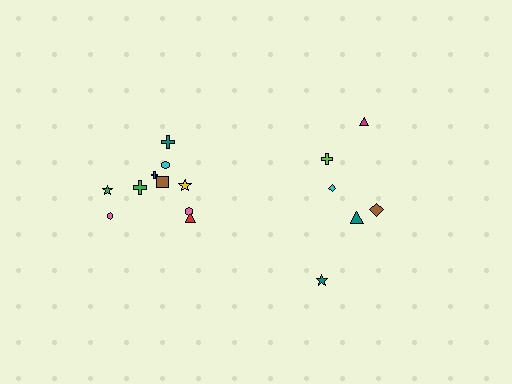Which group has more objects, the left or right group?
The left group.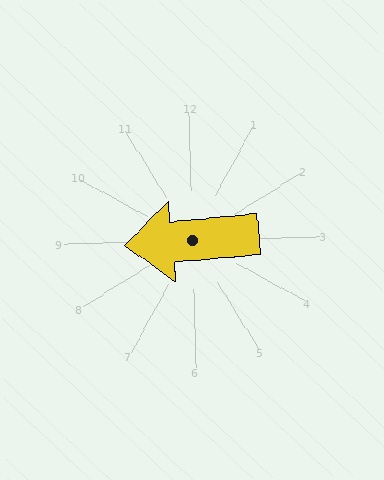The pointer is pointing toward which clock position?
Roughly 9 o'clock.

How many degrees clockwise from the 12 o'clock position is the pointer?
Approximately 267 degrees.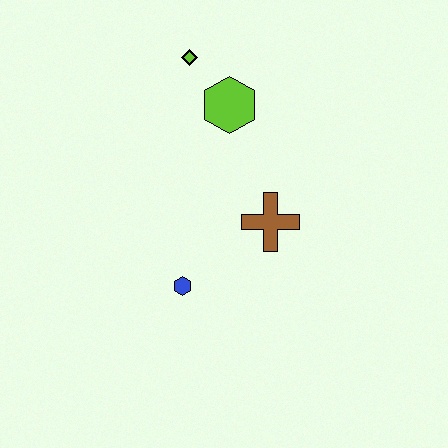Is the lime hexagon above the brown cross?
Yes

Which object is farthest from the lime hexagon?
The blue hexagon is farthest from the lime hexagon.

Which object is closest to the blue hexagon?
The brown cross is closest to the blue hexagon.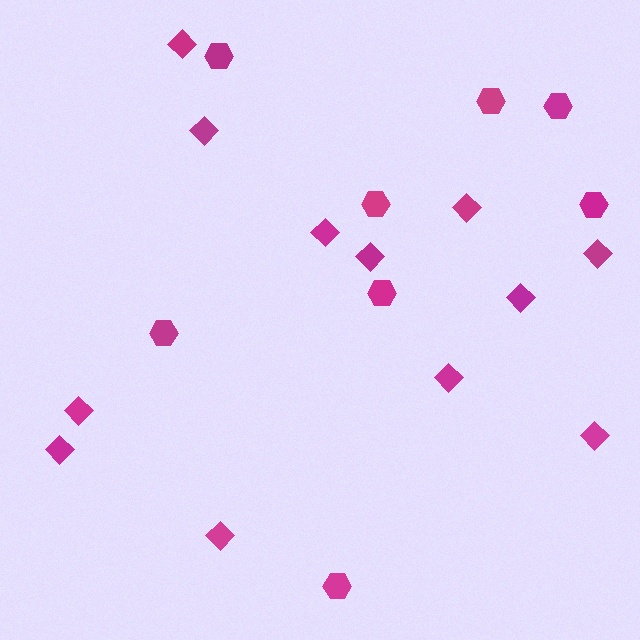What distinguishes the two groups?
There are 2 groups: one group of diamonds (12) and one group of hexagons (8).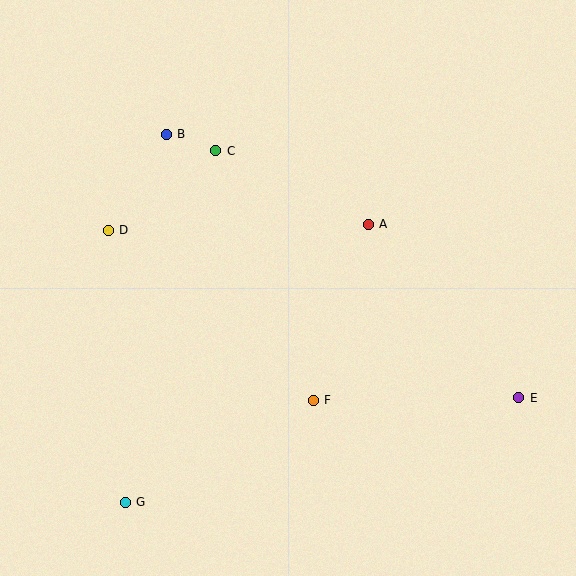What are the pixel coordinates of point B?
Point B is at (166, 134).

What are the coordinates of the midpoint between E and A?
The midpoint between E and A is at (444, 311).